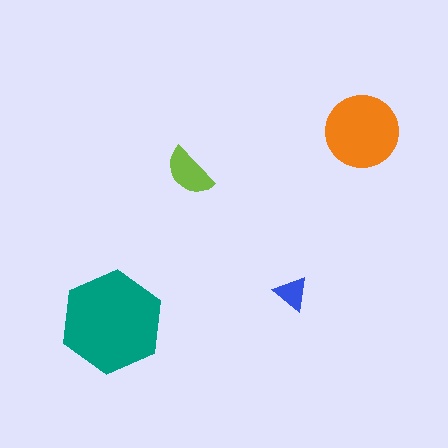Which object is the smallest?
The blue triangle.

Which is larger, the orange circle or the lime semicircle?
The orange circle.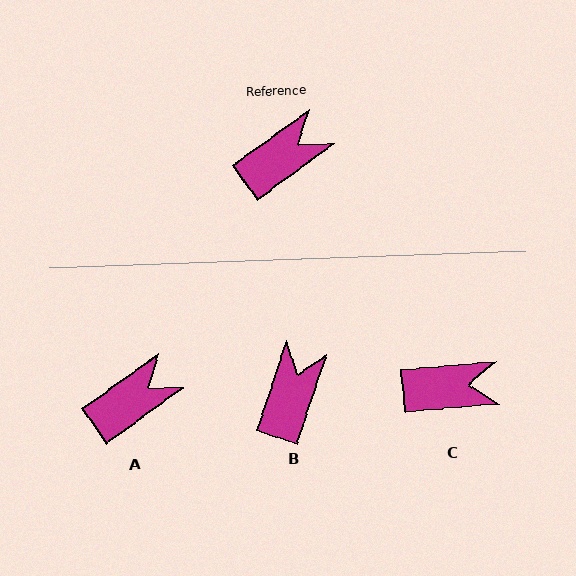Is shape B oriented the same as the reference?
No, it is off by about 36 degrees.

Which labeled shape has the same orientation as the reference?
A.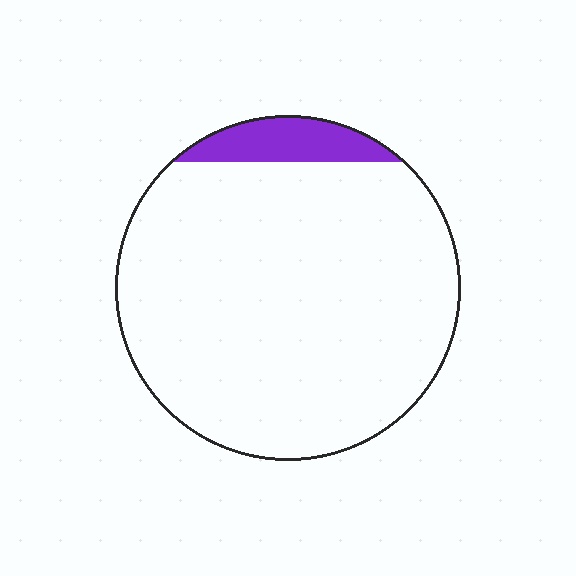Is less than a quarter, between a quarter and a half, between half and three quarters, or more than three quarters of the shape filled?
Less than a quarter.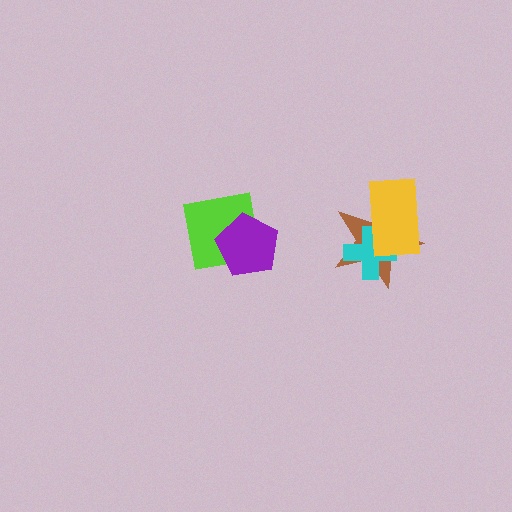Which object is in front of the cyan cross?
The yellow rectangle is in front of the cyan cross.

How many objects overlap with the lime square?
1 object overlaps with the lime square.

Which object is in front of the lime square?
The purple pentagon is in front of the lime square.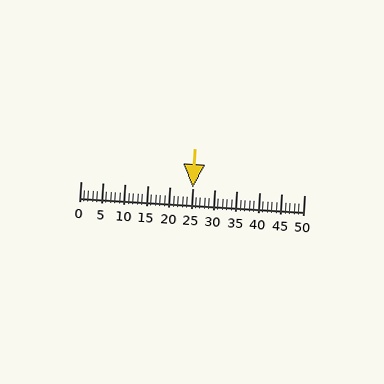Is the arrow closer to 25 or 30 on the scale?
The arrow is closer to 25.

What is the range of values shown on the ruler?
The ruler shows values from 0 to 50.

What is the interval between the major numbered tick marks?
The major tick marks are spaced 5 units apart.